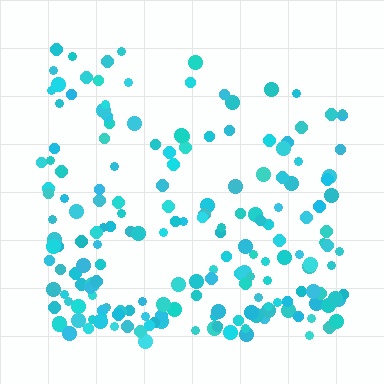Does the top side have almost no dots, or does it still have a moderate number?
Still a moderate number, just noticeably fewer than the bottom.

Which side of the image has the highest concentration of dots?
The bottom.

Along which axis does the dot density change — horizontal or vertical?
Vertical.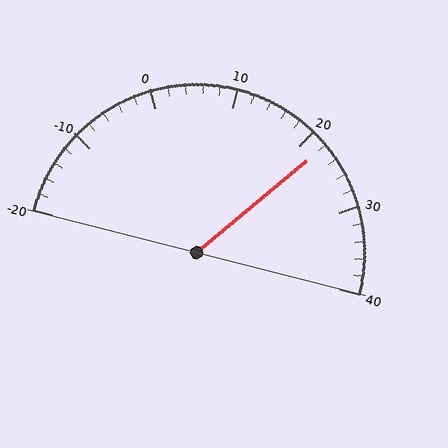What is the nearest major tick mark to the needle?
The nearest major tick mark is 20.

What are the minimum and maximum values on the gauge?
The gauge ranges from -20 to 40.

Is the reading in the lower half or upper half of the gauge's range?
The reading is in the upper half of the range (-20 to 40).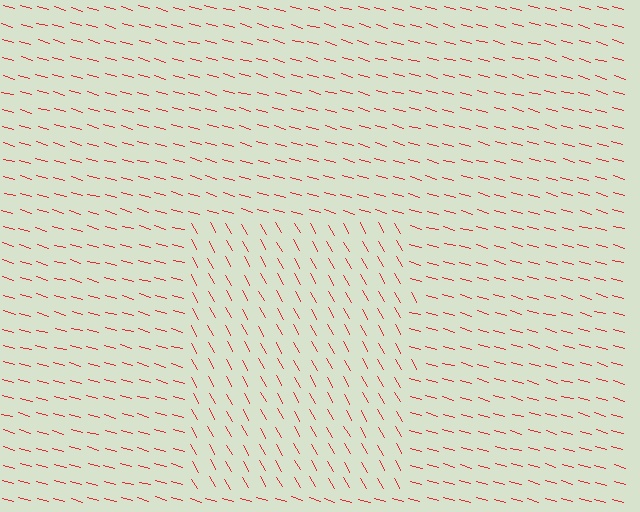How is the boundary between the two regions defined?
The boundary is defined purely by a change in line orientation (approximately 45 degrees difference). All lines are the same color and thickness.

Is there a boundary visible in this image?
Yes, there is a texture boundary formed by a change in line orientation.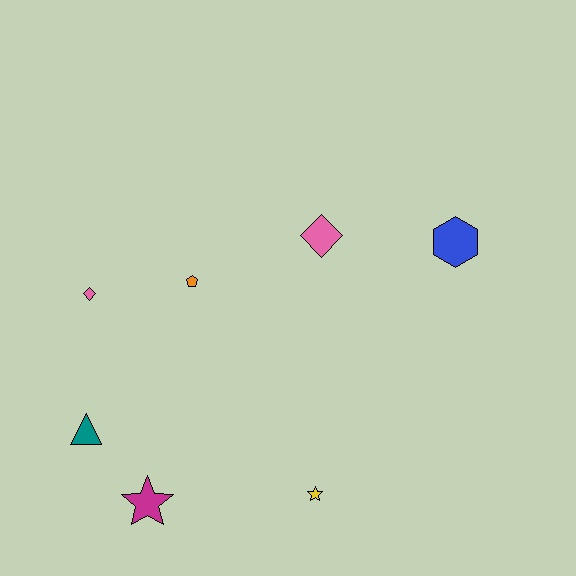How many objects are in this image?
There are 7 objects.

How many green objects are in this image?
There are no green objects.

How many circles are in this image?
There are no circles.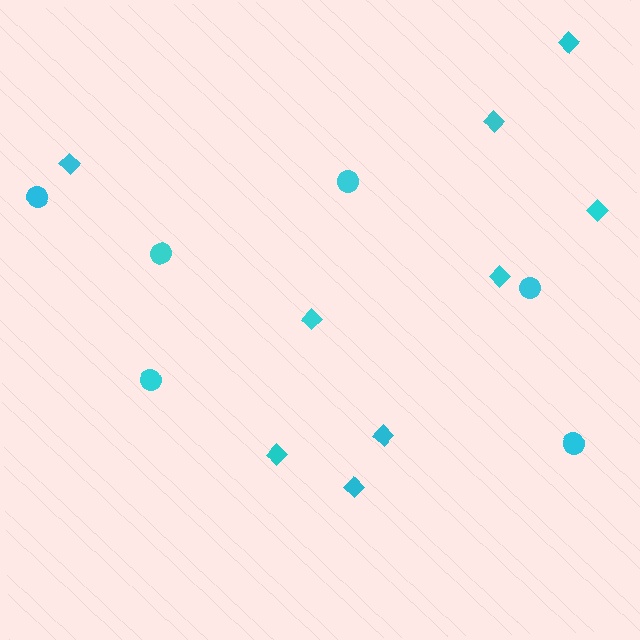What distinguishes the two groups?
There are 2 groups: one group of diamonds (9) and one group of circles (6).